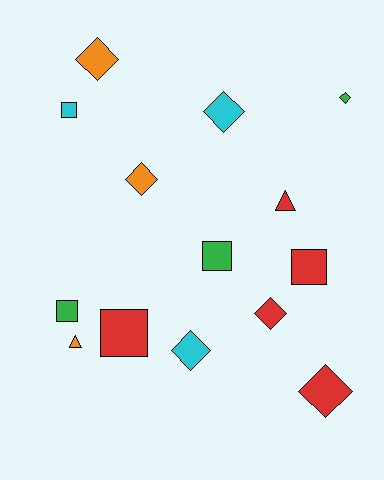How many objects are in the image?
There are 14 objects.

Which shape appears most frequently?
Diamond, with 7 objects.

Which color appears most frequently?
Red, with 5 objects.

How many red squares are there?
There are 2 red squares.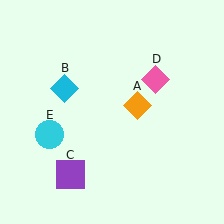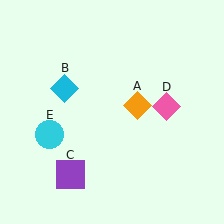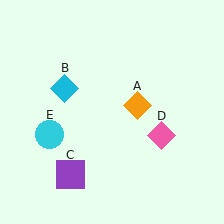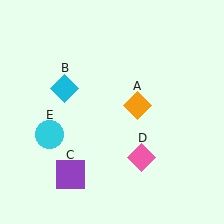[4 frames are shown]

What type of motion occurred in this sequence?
The pink diamond (object D) rotated clockwise around the center of the scene.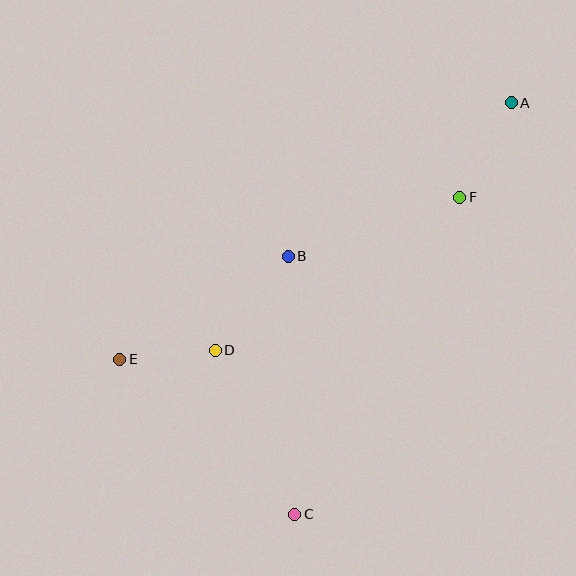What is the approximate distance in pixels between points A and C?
The distance between A and C is approximately 465 pixels.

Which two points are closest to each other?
Points D and E are closest to each other.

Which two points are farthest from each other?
Points A and E are farthest from each other.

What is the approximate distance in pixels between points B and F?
The distance between B and F is approximately 181 pixels.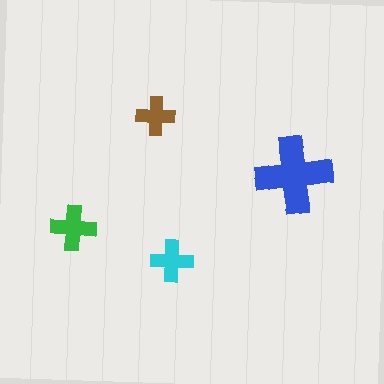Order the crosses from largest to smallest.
the blue one, the green one, the cyan one, the brown one.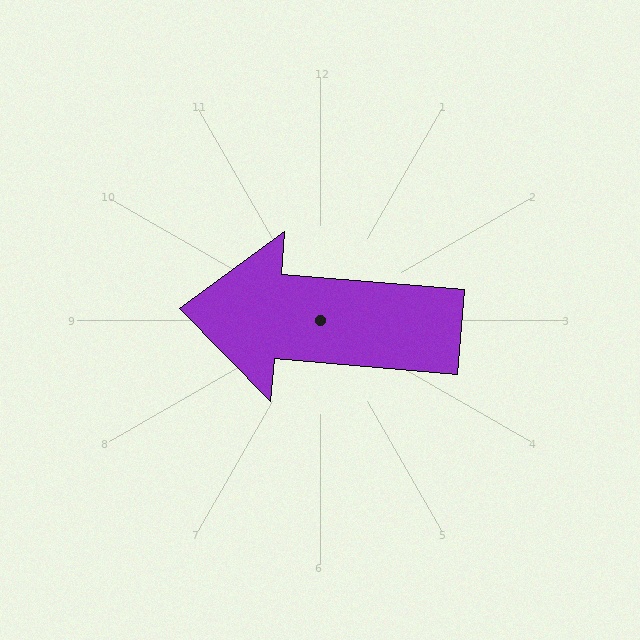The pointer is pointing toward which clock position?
Roughly 9 o'clock.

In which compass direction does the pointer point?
West.